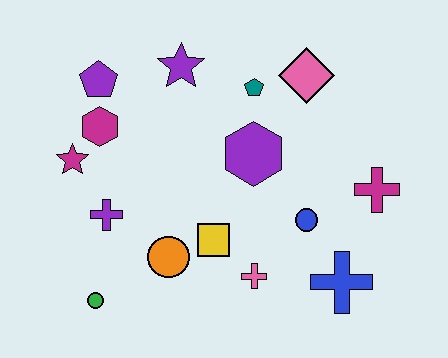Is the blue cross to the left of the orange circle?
No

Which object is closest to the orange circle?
The yellow square is closest to the orange circle.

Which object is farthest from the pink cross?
The purple pentagon is farthest from the pink cross.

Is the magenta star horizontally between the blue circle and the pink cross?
No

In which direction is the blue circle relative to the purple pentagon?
The blue circle is to the right of the purple pentagon.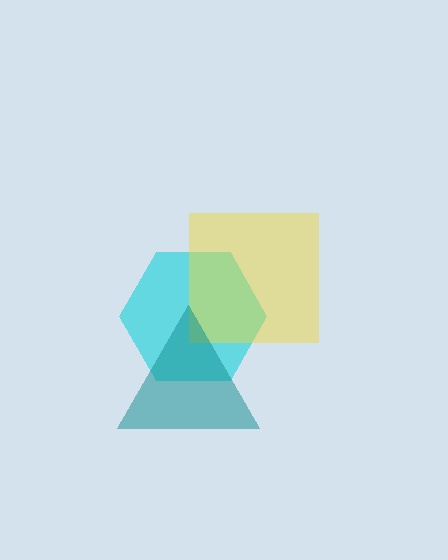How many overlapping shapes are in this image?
There are 3 overlapping shapes in the image.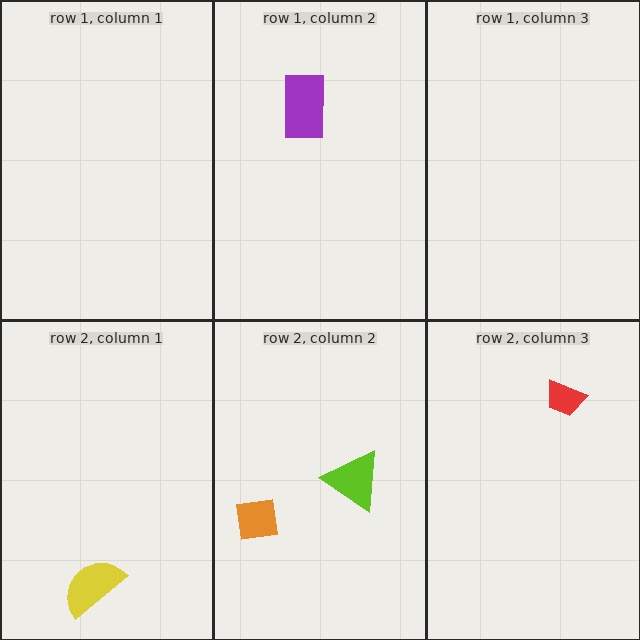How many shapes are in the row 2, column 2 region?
2.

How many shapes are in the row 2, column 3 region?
1.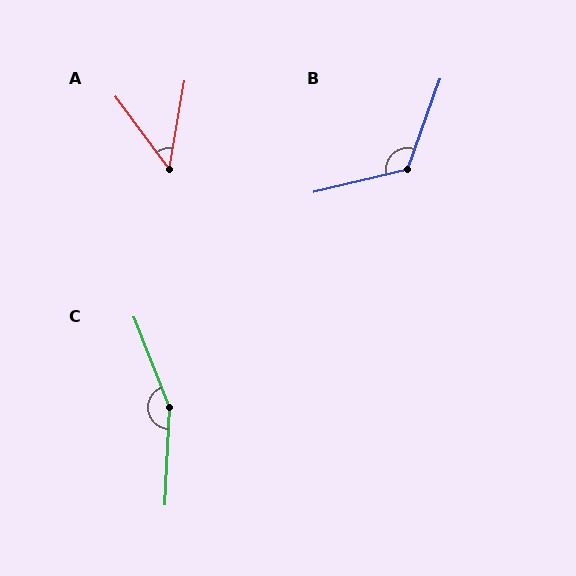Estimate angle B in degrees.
Approximately 123 degrees.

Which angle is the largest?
C, at approximately 156 degrees.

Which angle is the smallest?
A, at approximately 46 degrees.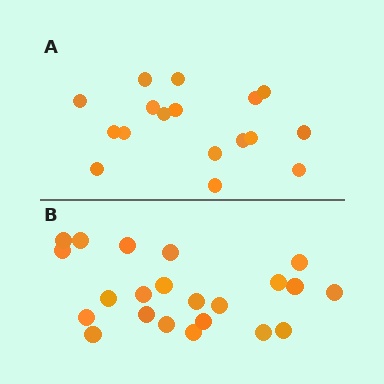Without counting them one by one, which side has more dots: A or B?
Region B (the bottom region) has more dots.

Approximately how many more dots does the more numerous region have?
Region B has about 5 more dots than region A.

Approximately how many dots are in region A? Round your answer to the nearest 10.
About 20 dots. (The exact count is 17, which rounds to 20.)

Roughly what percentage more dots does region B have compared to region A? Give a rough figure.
About 30% more.